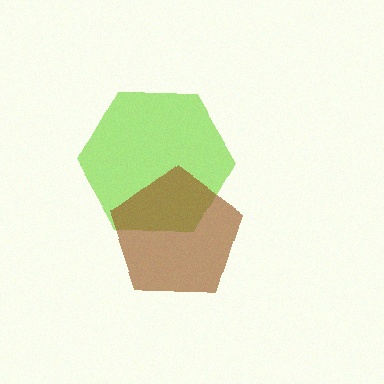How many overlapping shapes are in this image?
There are 2 overlapping shapes in the image.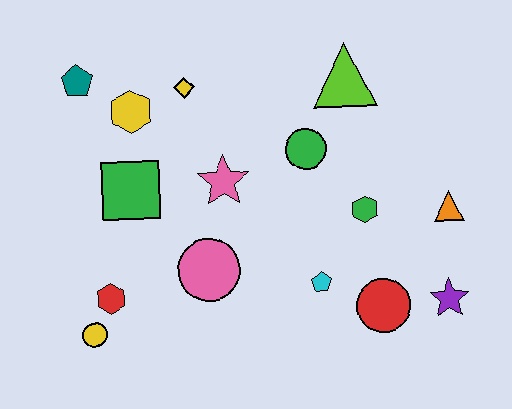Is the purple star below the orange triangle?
Yes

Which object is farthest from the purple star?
The teal pentagon is farthest from the purple star.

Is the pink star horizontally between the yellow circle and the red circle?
Yes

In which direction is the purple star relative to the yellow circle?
The purple star is to the right of the yellow circle.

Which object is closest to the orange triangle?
The green hexagon is closest to the orange triangle.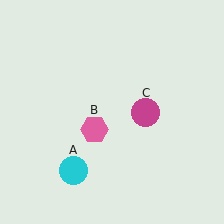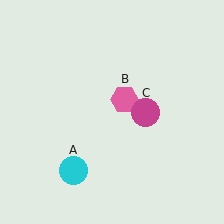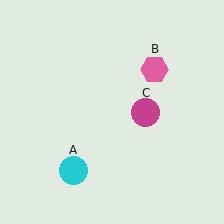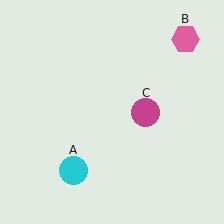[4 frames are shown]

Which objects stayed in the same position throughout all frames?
Cyan circle (object A) and magenta circle (object C) remained stationary.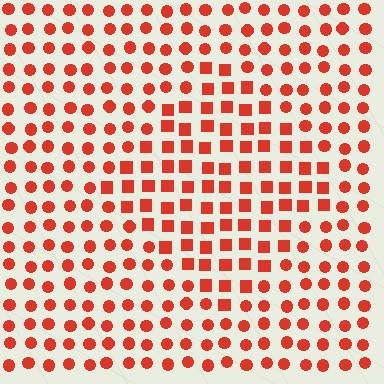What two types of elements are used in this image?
The image uses squares inside the diamond region and circles outside it.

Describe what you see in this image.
The image is filled with small red elements arranged in a uniform grid. A diamond-shaped region contains squares, while the surrounding area contains circles. The boundary is defined purely by the change in element shape.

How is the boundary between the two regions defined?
The boundary is defined by a change in element shape: squares inside vs. circles outside. All elements share the same color and spacing.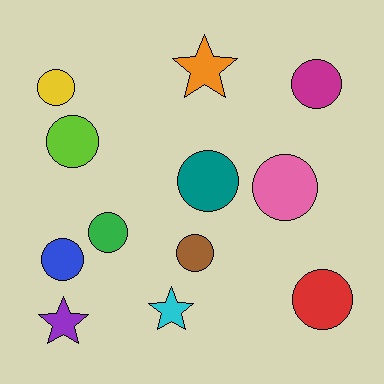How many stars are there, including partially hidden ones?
There are 3 stars.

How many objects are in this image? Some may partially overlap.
There are 12 objects.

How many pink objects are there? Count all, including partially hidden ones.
There is 1 pink object.